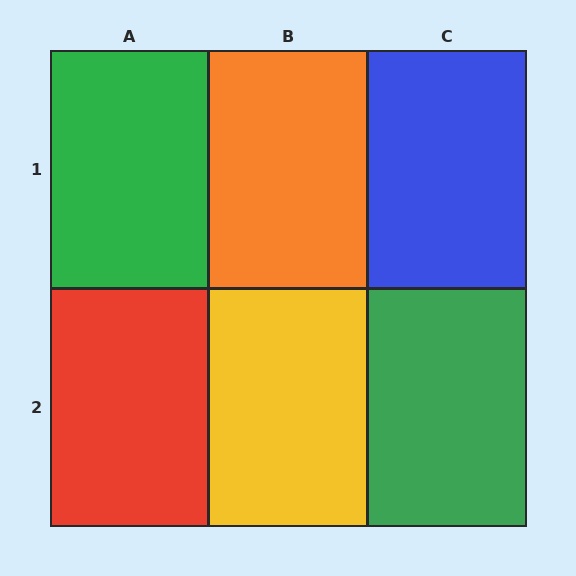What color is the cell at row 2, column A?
Red.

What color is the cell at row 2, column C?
Green.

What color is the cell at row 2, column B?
Yellow.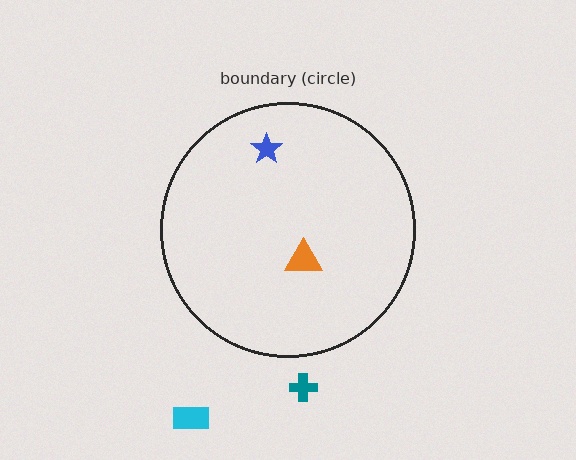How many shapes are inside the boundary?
2 inside, 2 outside.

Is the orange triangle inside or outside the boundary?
Inside.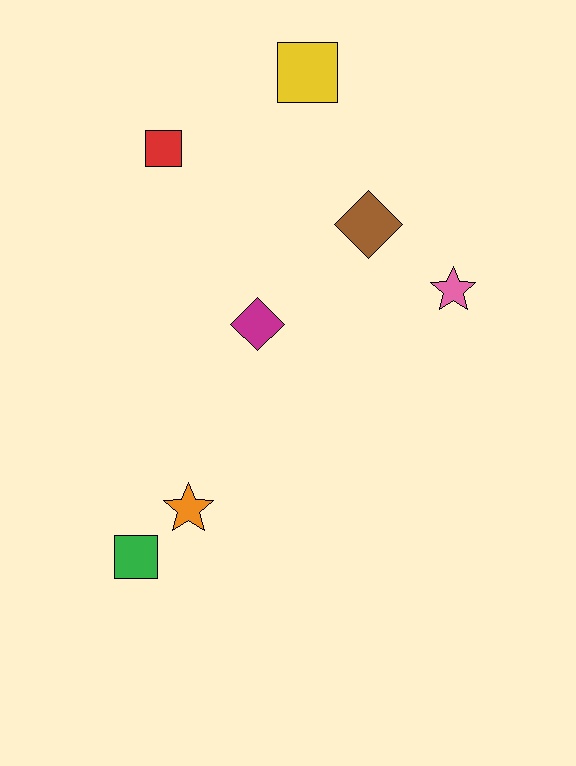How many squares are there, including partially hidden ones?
There are 3 squares.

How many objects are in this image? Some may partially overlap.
There are 7 objects.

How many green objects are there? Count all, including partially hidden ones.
There is 1 green object.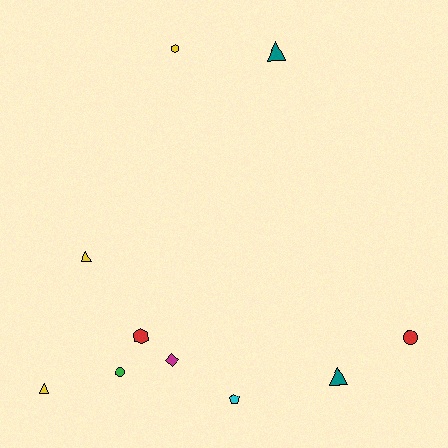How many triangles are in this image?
There are 4 triangles.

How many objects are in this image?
There are 10 objects.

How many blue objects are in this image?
There are no blue objects.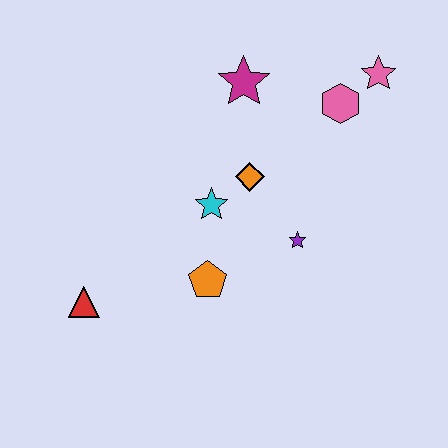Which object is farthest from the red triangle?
The pink star is farthest from the red triangle.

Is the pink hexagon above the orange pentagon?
Yes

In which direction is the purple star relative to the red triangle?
The purple star is to the right of the red triangle.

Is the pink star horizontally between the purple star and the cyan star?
No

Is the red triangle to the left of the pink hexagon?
Yes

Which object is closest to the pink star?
The pink hexagon is closest to the pink star.